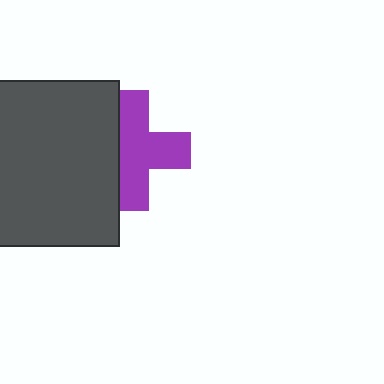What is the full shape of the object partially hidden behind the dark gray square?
The partially hidden object is a purple cross.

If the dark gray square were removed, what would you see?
You would see the complete purple cross.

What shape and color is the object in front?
The object in front is a dark gray square.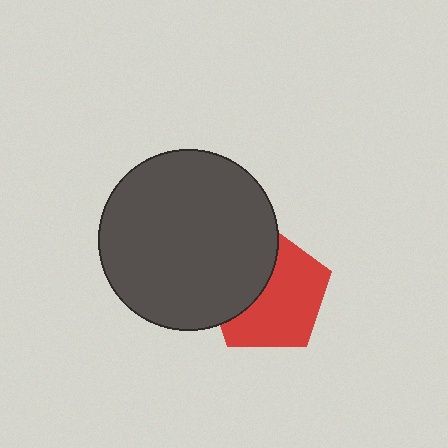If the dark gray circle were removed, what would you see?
You would see the complete red pentagon.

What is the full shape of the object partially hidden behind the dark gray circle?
The partially hidden object is a red pentagon.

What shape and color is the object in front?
The object in front is a dark gray circle.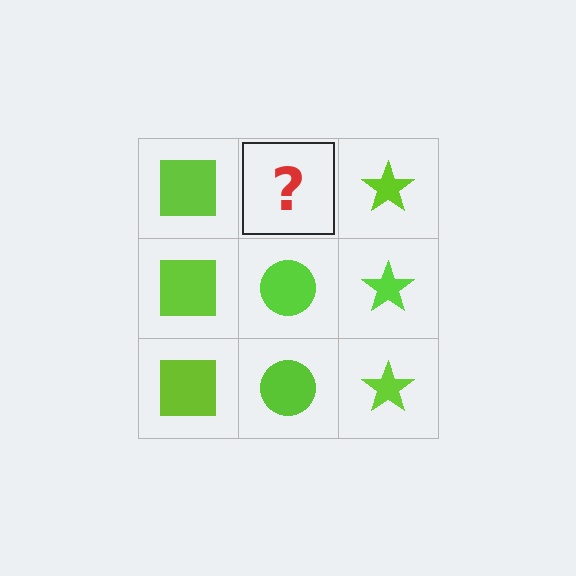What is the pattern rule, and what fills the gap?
The rule is that each column has a consistent shape. The gap should be filled with a lime circle.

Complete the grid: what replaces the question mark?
The question mark should be replaced with a lime circle.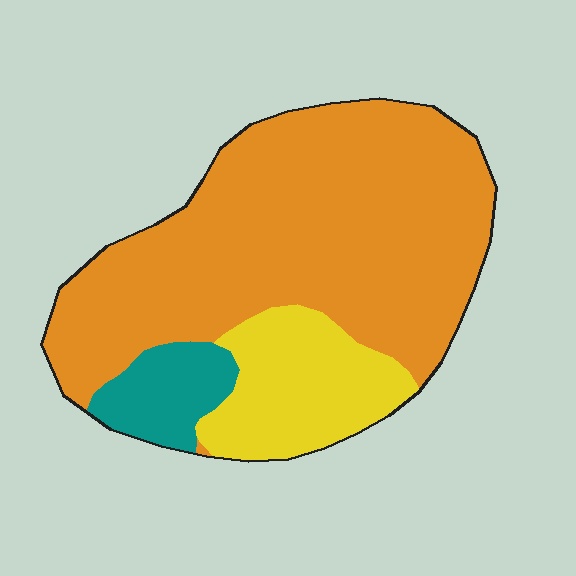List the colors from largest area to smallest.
From largest to smallest: orange, yellow, teal.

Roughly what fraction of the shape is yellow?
Yellow covers 20% of the shape.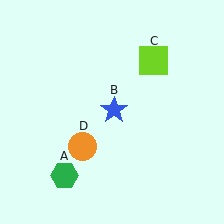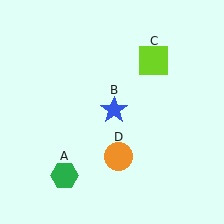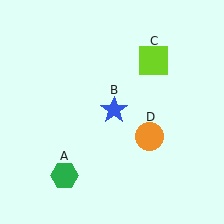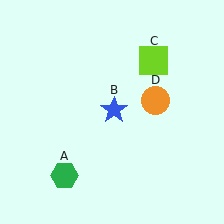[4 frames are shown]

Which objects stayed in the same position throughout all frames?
Green hexagon (object A) and blue star (object B) and lime square (object C) remained stationary.